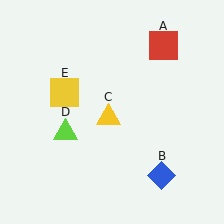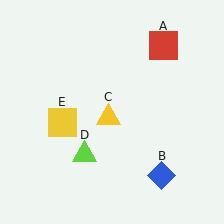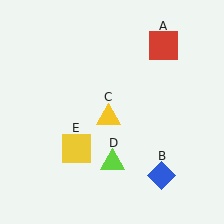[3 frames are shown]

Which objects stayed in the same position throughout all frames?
Red square (object A) and blue diamond (object B) and yellow triangle (object C) remained stationary.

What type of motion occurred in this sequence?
The lime triangle (object D), yellow square (object E) rotated counterclockwise around the center of the scene.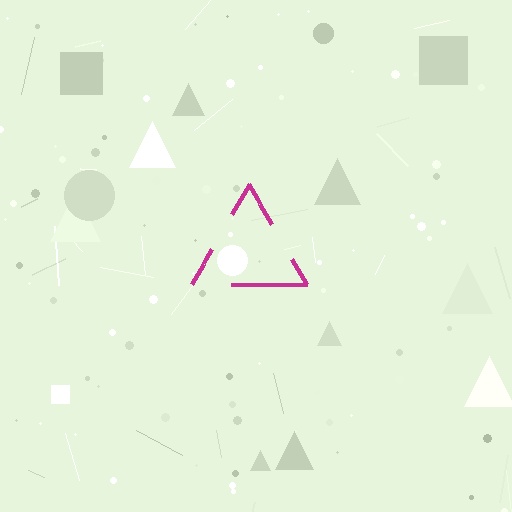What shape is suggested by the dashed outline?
The dashed outline suggests a triangle.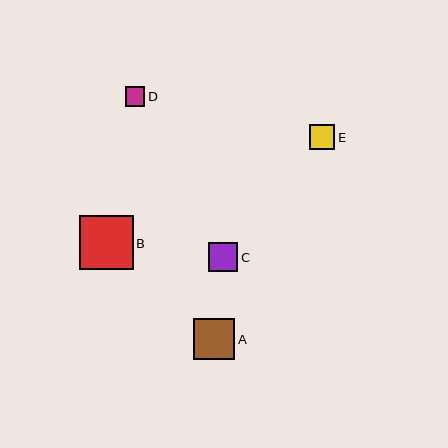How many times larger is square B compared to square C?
Square B is approximately 1.9 times the size of square C.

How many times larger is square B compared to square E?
Square B is approximately 2.2 times the size of square E.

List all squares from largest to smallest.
From largest to smallest: B, A, C, E, D.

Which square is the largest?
Square B is the largest with a size of approximately 54 pixels.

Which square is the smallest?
Square D is the smallest with a size of approximately 20 pixels.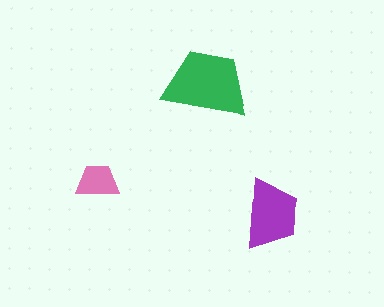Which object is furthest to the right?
The purple trapezoid is rightmost.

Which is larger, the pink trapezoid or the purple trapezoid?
The purple one.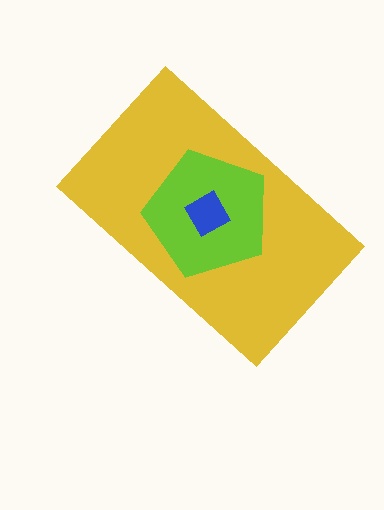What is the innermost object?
The blue square.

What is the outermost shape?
The yellow rectangle.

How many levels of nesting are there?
3.